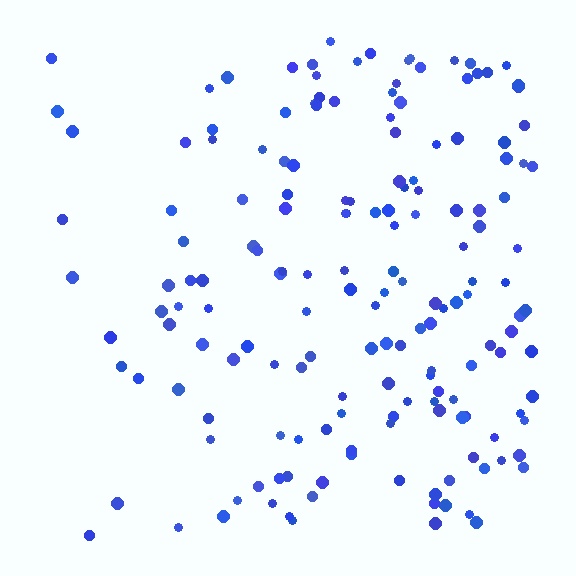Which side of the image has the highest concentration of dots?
The right.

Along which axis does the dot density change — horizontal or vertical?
Horizontal.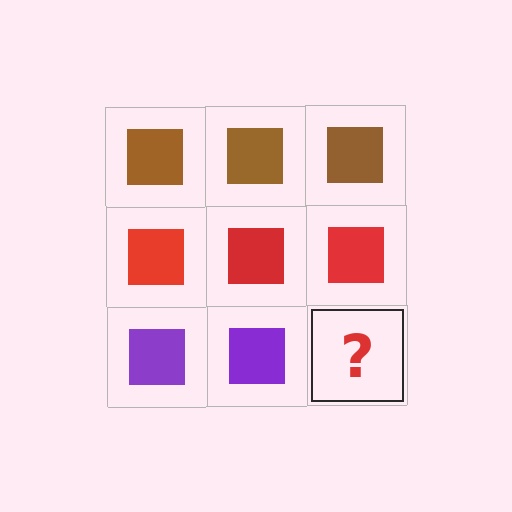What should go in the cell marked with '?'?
The missing cell should contain a purple square.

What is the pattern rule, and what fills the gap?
The rule is that each row has a consistent color. The gap should be filled with a purple square.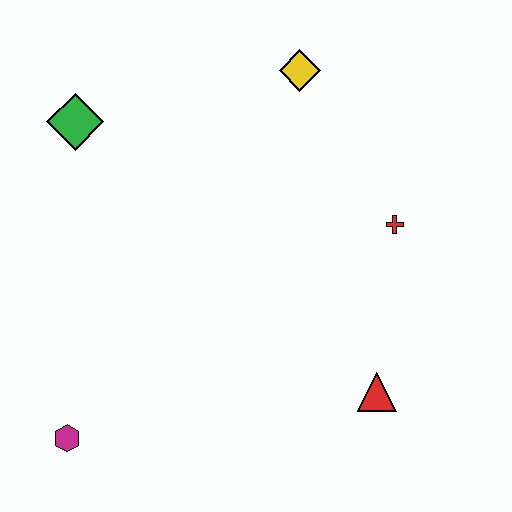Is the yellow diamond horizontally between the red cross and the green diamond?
Yes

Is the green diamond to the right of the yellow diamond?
No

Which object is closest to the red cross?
The red triangle is closest to the red cross.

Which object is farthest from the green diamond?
The red triangle is farthest from the green diamond.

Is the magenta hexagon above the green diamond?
No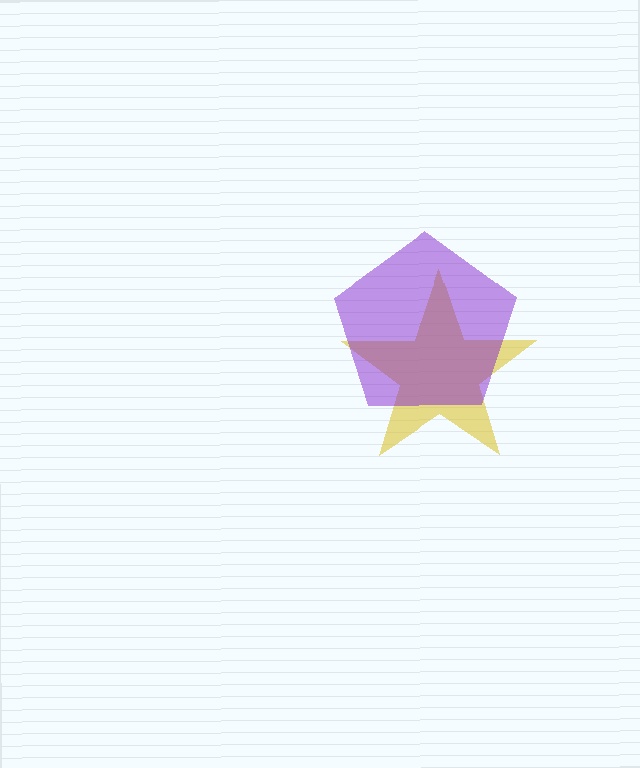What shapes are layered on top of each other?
The layered shapes are: a yellow star, a purple pentagon.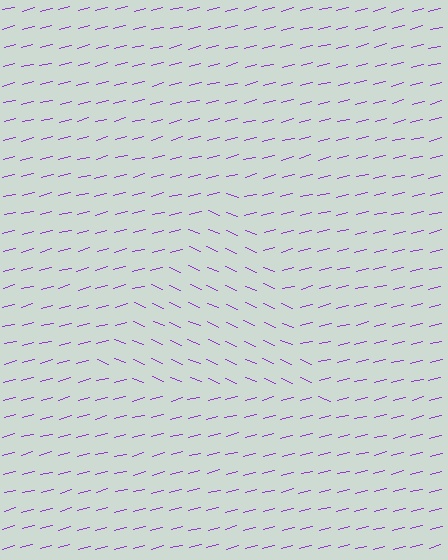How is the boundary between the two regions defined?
The boundary is defined purely by a change in line orientation (approximately 37 degrees difference). All lines are the same color and thickness.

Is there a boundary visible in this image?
Yes, there is a texture boundary formed by a change in line orientation.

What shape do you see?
I see a triangle.